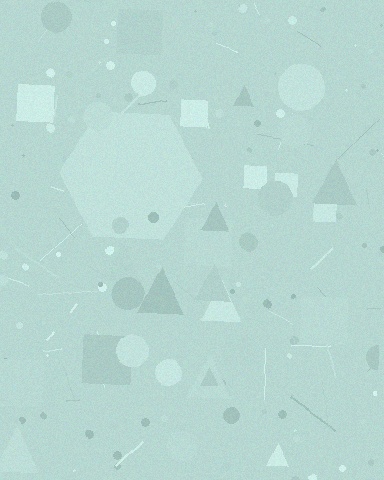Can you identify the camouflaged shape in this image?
The camouflaged shape is a hexagon.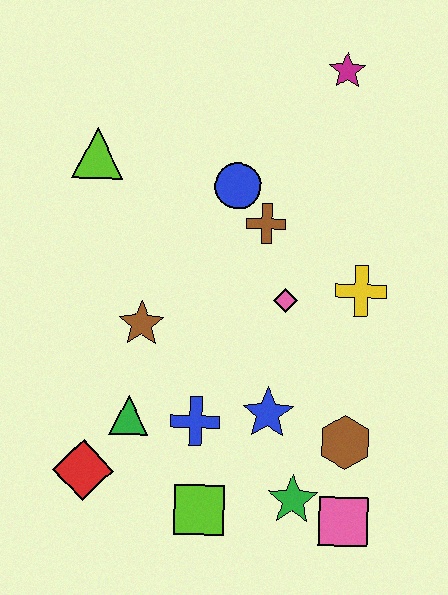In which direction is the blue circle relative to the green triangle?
The blue circle is above the green triangle.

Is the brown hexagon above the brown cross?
No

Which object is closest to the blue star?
The blue cross is closest to the blue star.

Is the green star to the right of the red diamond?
Yes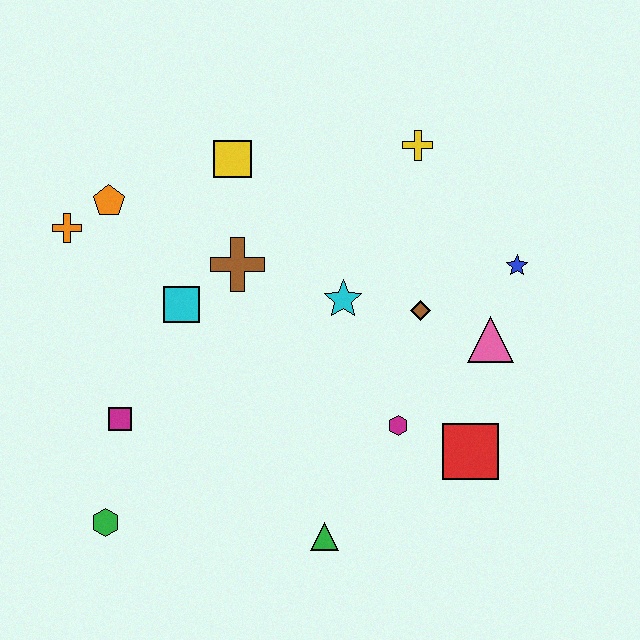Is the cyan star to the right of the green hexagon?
Yes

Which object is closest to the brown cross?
The cyan square is closest to the brown cross.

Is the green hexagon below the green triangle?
No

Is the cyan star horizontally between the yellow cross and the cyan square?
Yes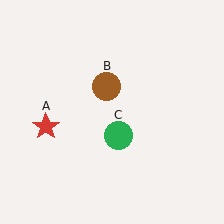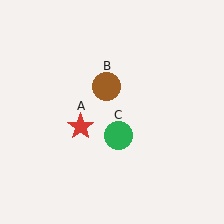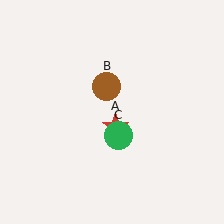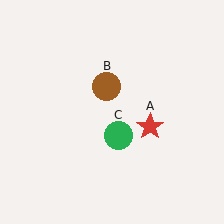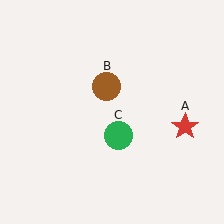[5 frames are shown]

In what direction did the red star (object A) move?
The red star (object A) moved right.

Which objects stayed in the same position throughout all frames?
Brown circle (object B) and green circle (object C) remained stationary.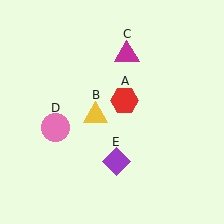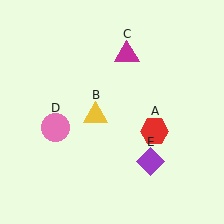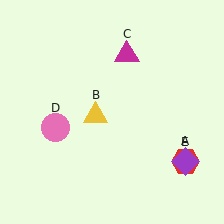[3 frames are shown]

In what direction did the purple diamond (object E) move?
The purple diamond (object E) moved right.